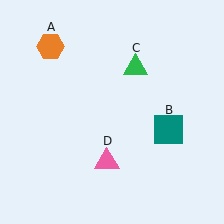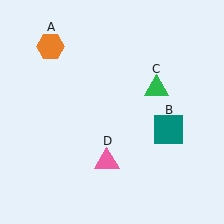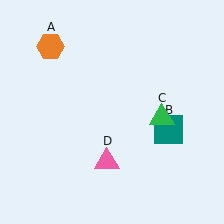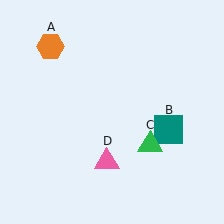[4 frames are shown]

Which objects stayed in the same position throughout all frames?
Orange hexagon (object A) and teal square (object B) and pink triangle (object D) remained stationary.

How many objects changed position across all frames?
1 object changed position: green triangle (object C).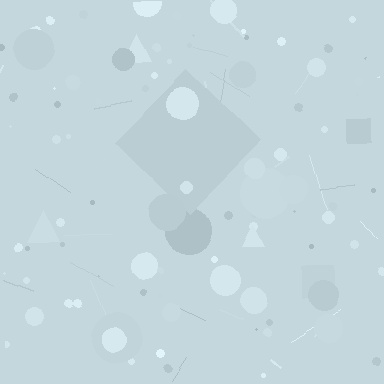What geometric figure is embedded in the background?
A diamond is embedded in the background.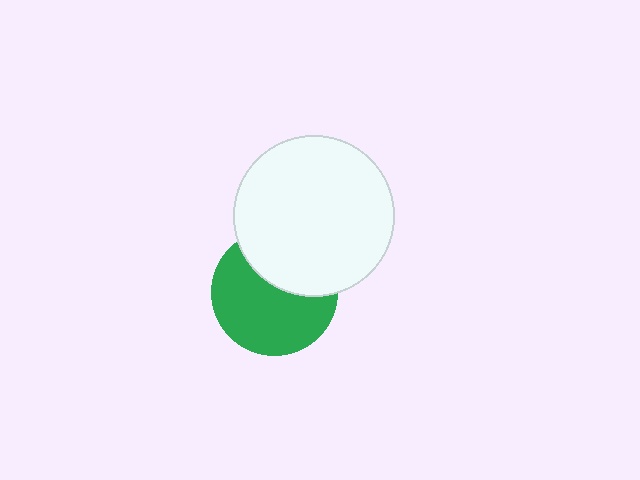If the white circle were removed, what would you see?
You would see the complete green circle.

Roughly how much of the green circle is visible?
About half of it is visible (roughly 63%).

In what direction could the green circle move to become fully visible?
The green circle could move down. That would shift it out from behind the white circle entirely.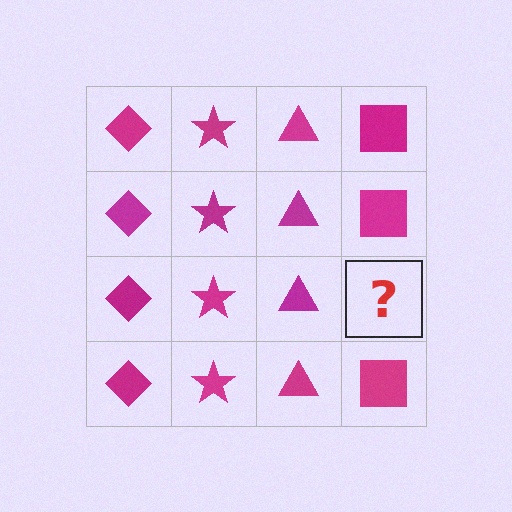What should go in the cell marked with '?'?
The missing cell should contain a magenta square.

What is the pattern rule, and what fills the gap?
The rule is that each column has a consistent shape. The gap should be filled with a magenta square.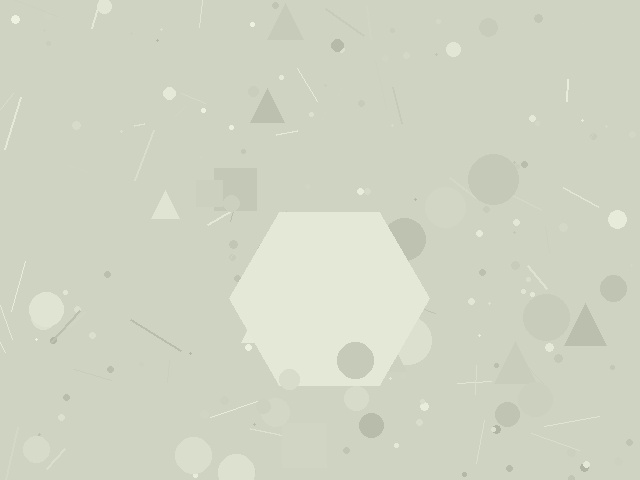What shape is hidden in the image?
A hexagon is hidden in the image.